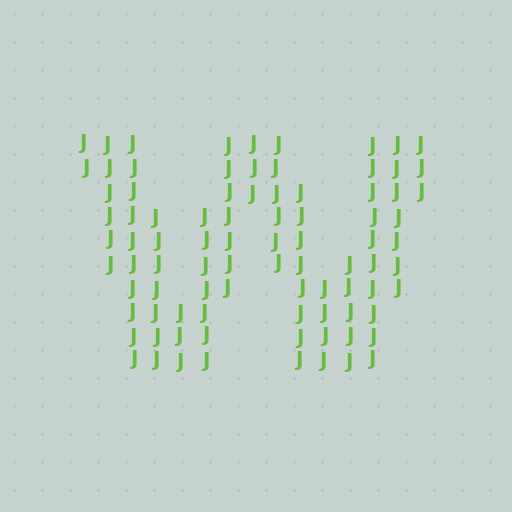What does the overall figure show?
The overall figure shows the letter W.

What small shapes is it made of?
It is made of small letter J's.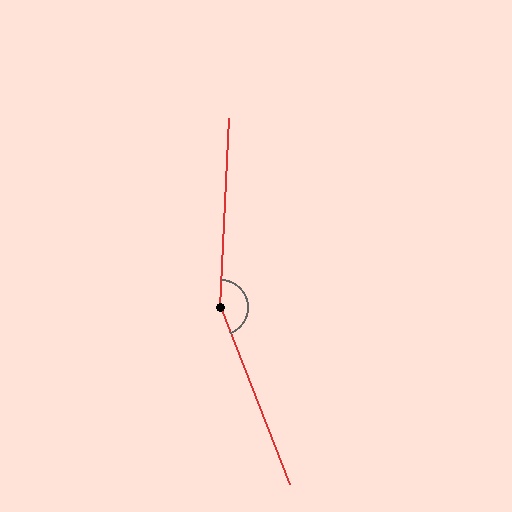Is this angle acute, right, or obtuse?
It is obtuse.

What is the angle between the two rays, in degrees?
Approximately 156 degrees.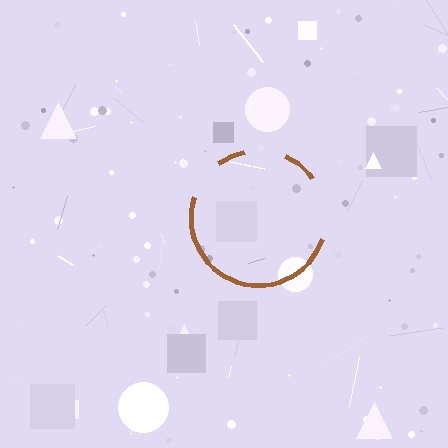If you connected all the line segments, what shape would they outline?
They would outline a circle.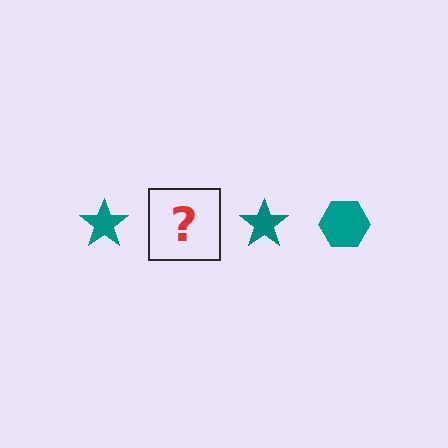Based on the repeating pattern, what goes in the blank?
The blank should be a teal hexagon.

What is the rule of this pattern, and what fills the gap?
The rule is that the pattern cycles through star, hexagon shapes in teal. The gap should be filled with a teal hexagon.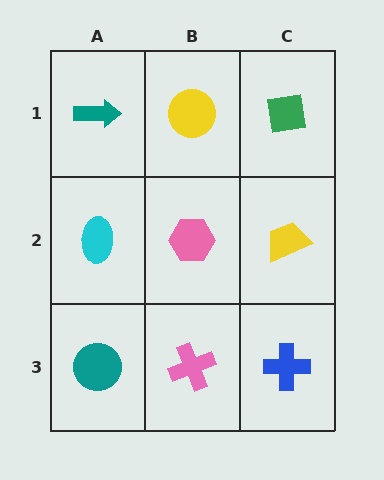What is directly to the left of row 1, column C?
A yellow circle.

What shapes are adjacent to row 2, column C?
A green square (row 1, column C), a blue cross (row 3, column C), a pink hexagon (row 2, column B).